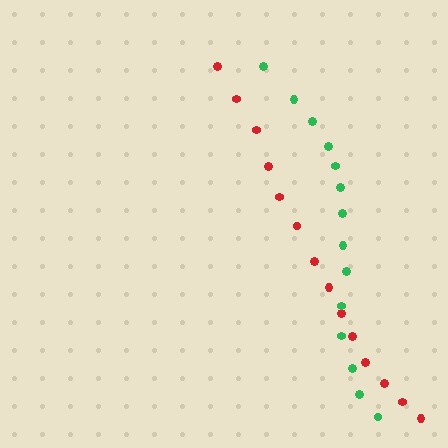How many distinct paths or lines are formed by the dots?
There are 2 distinct paths.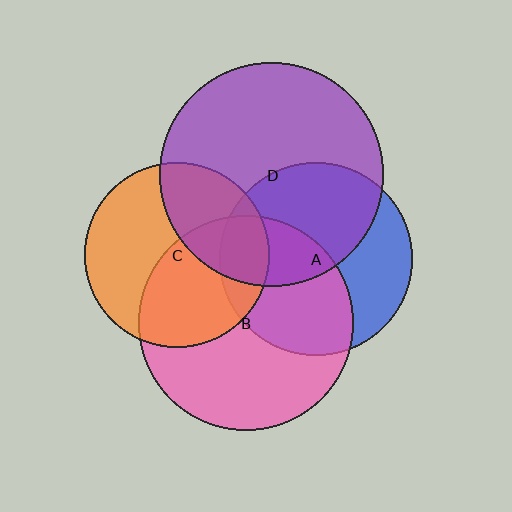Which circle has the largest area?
Circle D (purple).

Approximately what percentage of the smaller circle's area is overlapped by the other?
Approximately 50%.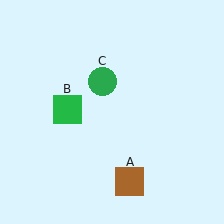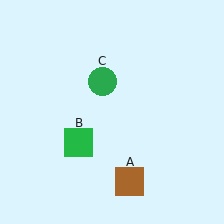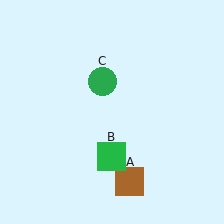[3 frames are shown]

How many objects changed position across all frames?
1 object changed position: green square (object B).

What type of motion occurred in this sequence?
The green square (object B) rotated counterclockwise around the center of the scene.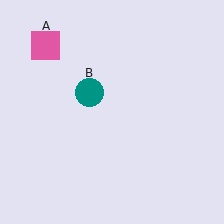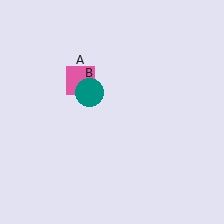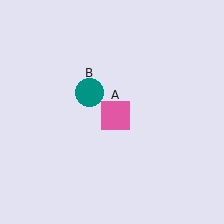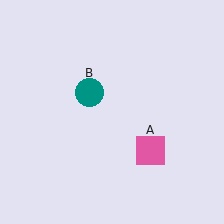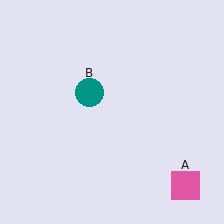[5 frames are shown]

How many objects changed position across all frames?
1 object changed position: pink square (object A).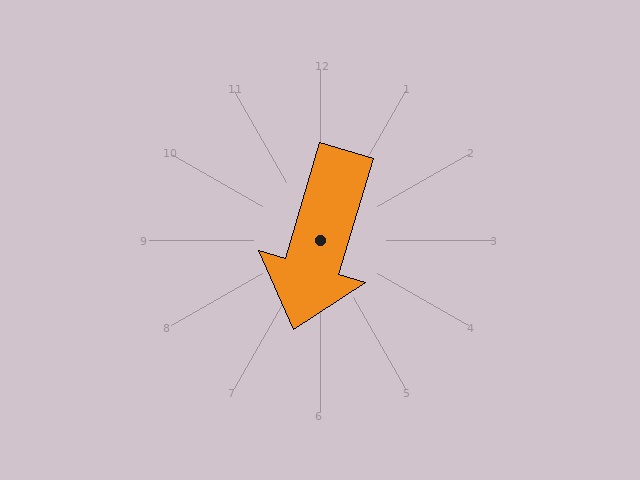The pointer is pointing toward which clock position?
Roughly 7 o'clock.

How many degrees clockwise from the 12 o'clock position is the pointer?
Approximately 197 degrees.